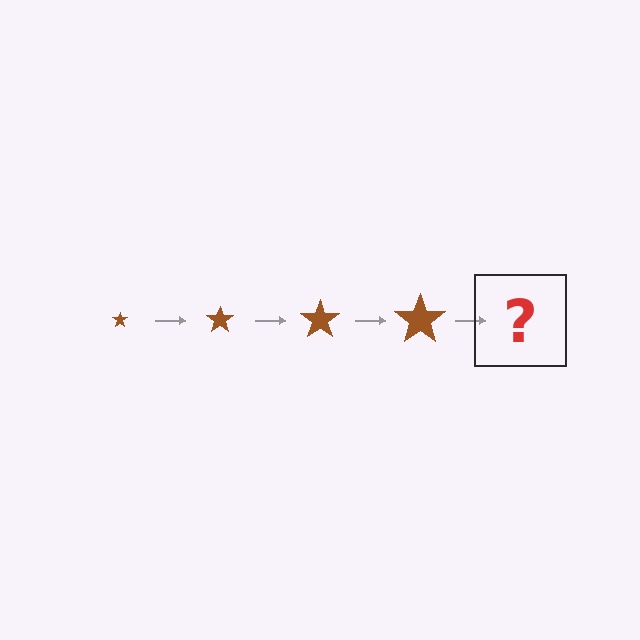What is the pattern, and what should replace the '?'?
The pattern is that the star gets progressively larger each step. The '?' should be a brown star, larger than the previous one.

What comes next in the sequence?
The next element should be a brown star, larger than the previous one.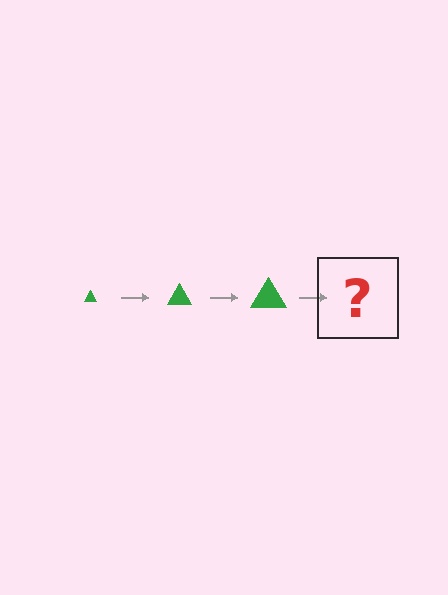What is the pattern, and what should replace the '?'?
The pattern is that the triangle gets progressively larger each step. The '?' should be a green triangle, larger than the previous one.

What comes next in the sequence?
The next element should be a green triangle, larger than the previous one.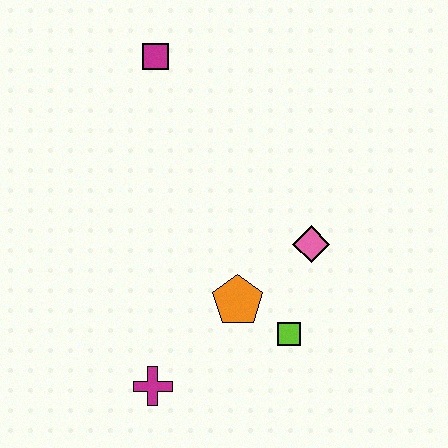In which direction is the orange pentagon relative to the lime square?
The orange pentagon is to the left of the lime square.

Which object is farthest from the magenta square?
The magenta cross is farthest from the magenta square.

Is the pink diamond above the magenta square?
No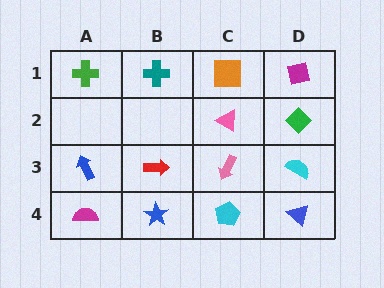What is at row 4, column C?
A cyan pentagon.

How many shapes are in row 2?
2 shapes.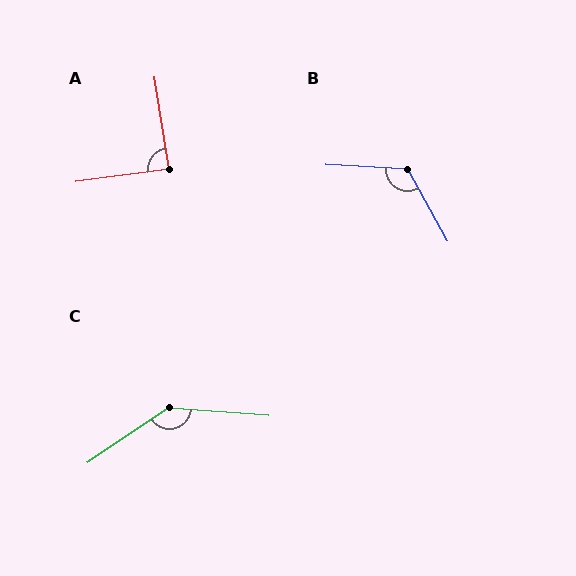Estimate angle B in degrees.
Approximately 122 degrees.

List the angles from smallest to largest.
A (89°), B (122°), C (142°).